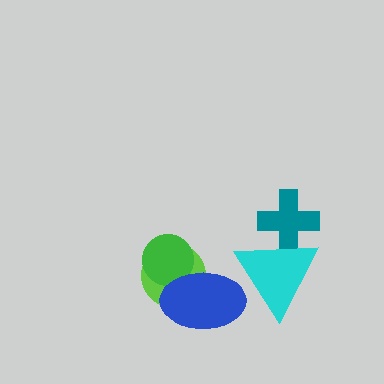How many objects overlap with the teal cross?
1 object overlaps with the teal cross.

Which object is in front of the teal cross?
The cyan triangle is in front of the teal cross.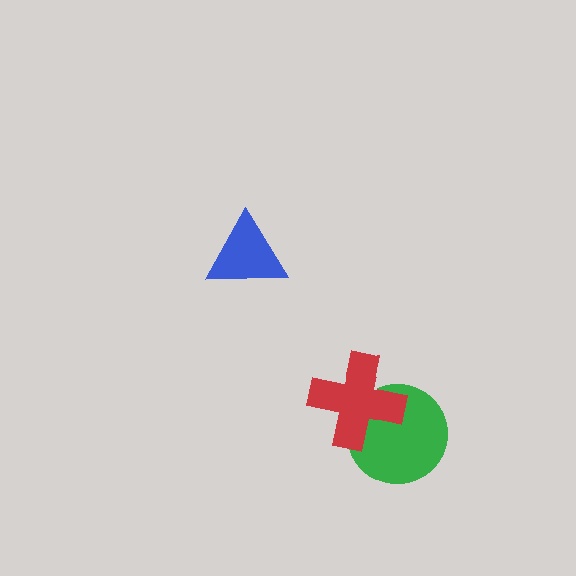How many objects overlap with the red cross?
1 object overlaps with the red cross.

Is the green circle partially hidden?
Yes, it is partially covered by another shape.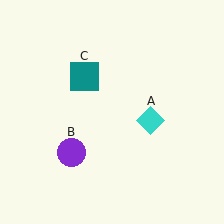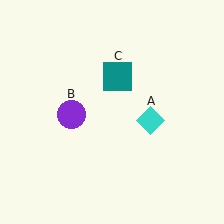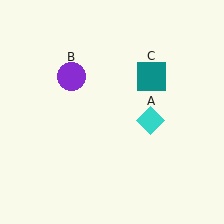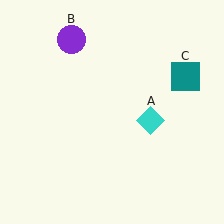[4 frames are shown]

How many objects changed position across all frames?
2 objects changed position: purple circle (object B), teal square (object C).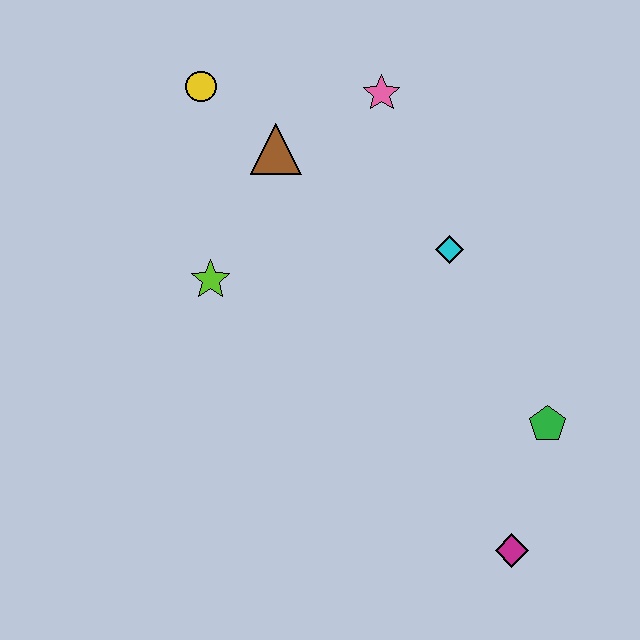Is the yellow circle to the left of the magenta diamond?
Yes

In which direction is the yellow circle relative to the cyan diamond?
The yellow circle is to the left of the cyan diamond.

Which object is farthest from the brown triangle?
The magenta diamond is farthest from the brown triangle.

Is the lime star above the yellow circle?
No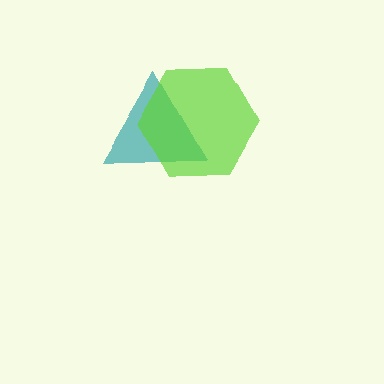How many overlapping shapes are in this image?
There are 2 overlapping shapes in the image.